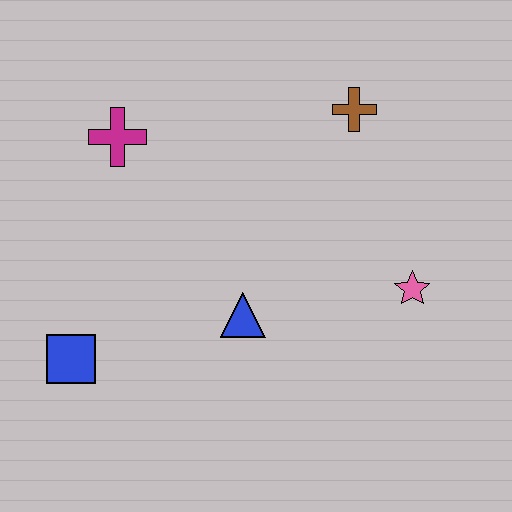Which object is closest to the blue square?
The blue triangle is closest to the blue square.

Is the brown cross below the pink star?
No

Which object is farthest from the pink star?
The blue square is farthest from the pink star.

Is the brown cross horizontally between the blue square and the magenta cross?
No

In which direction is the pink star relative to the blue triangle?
The pink star is to the right of the blue triangle.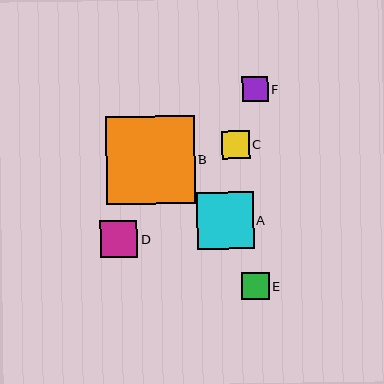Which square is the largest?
Square B is the largest with a size of approximately 88 pixels.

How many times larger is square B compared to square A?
Square B is approximately 1.5 times the size of square A.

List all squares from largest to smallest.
From largest to smallest: B, A, D, C, E, F.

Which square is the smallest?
Square F is the smallest with a size of approximately 26 pixels.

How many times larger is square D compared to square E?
Square D is approximately 1.4 times the size of square E.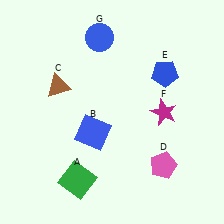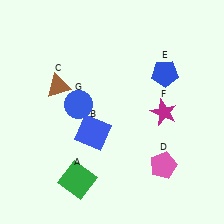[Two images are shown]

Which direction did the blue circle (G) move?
The blue circle (G) moved down.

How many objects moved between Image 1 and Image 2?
1 object moved between the two images.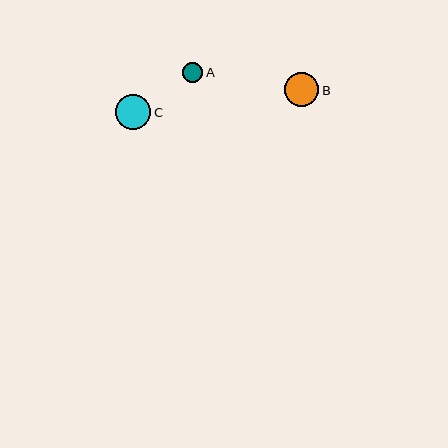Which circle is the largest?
Circle C is the largest with a size of approximately 35 pixels.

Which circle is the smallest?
Circle A is the smallest with a size of approximately 20 pixels.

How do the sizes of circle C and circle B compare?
Circle C and circle B are approximately the same size.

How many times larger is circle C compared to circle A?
Circle C is approximately 1.8 times the size of circle A.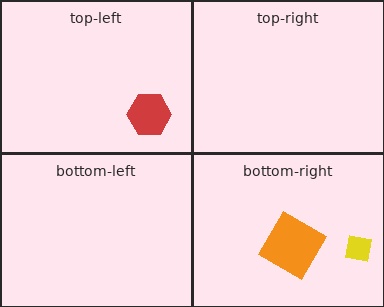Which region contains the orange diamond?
The bottom-right region.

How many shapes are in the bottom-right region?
2.